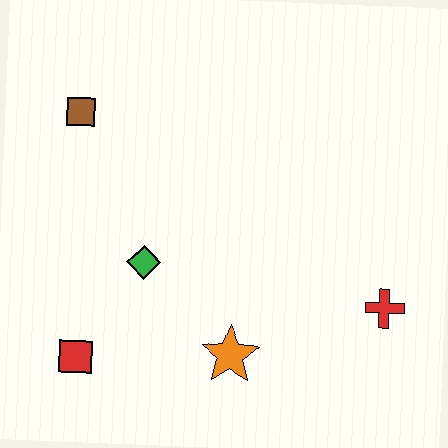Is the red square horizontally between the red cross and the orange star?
No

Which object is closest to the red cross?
The orange star is closest to the red cross.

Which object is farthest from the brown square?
The red cross is farthest from the brown square.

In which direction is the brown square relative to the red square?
The brown square is above the red square.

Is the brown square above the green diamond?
Yes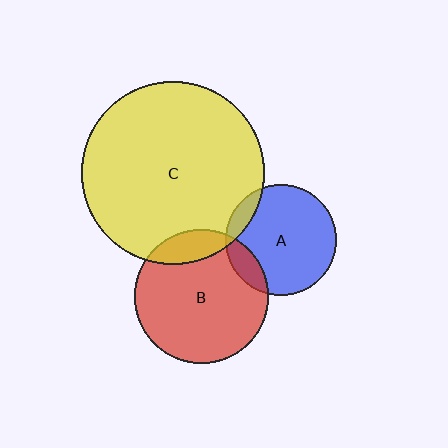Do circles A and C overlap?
Yes.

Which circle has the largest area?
Circle C (yellow).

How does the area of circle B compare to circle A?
Approximately 1.5 times.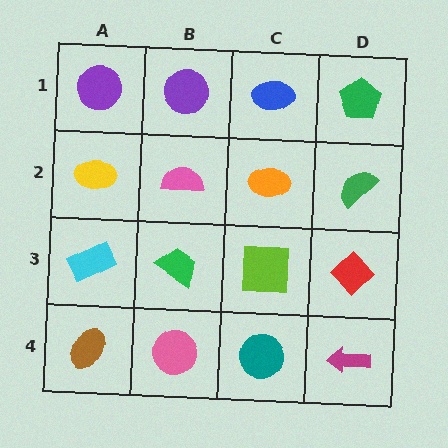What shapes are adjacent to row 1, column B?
A pink semicircle (row 2, column B), a purple circle (row 1, column A), a blue ellipse (row 1, column C).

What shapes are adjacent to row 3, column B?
A pink semicircle (row 2, column B), a pink circle (row 4, column B), a cyan rectangle (row 3, column A), a lime square (row 3, column C).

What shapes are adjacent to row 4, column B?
A green trapezoid (row 3, column B), a brown ellipse (row 4, column A), a teal circle (row 4, column C).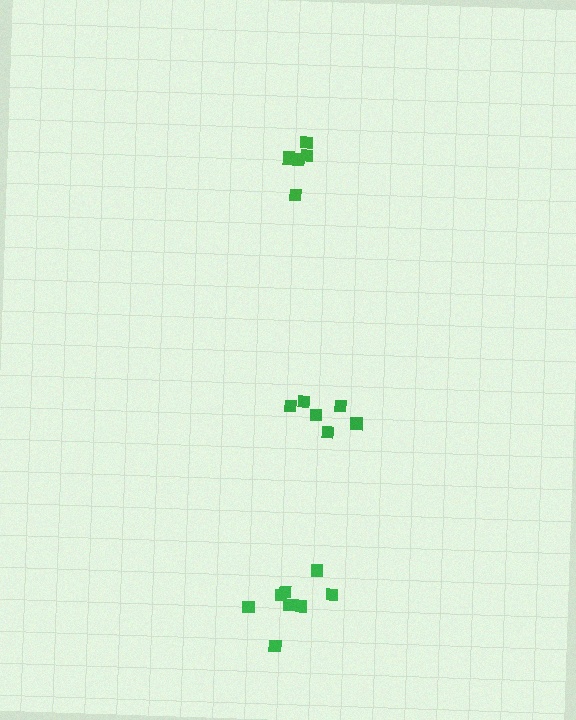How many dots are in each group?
Group 1: 6 dots, Group 2: 8 dots, Group 3: 6 dots (20 total).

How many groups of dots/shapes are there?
There are 3 groups.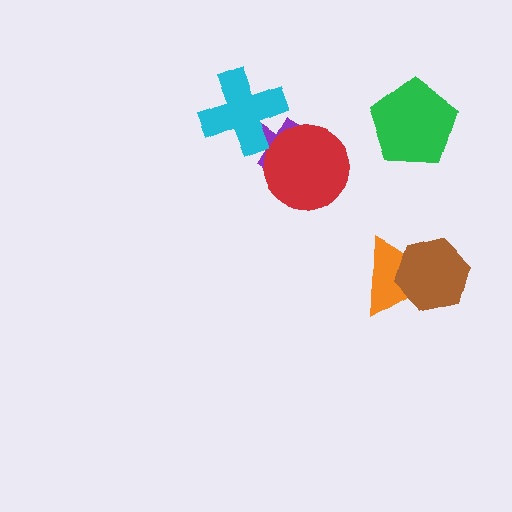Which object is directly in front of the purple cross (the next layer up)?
The red circle is directly in front of the purple cross.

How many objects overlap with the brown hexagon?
1 object overlaps with the brown hexagon.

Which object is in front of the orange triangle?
The brown hexagon is in front of the orange triangle.